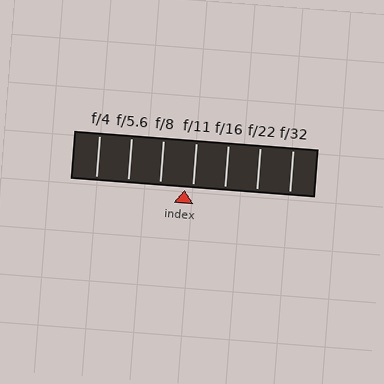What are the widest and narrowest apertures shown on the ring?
The widest aperture shown is f/4 and the narrowest is f/32.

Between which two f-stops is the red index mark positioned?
The index mark is between f/8 and f/11.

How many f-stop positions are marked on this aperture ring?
There are 7 f-stop positions marked.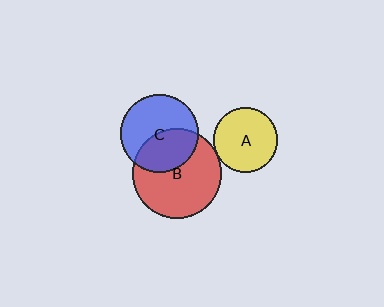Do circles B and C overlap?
Yes.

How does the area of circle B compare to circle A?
Approximately 1.9 times.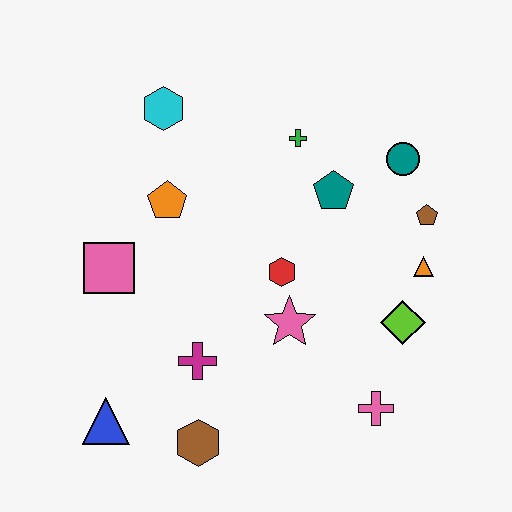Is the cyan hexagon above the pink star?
Yes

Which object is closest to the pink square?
The orange pentagon is closest to the pink square.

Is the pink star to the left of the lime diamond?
Yes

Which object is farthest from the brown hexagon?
The teal circle is farthest from the brown hexagon.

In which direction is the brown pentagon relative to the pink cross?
The brown pentagon is above the pink cross.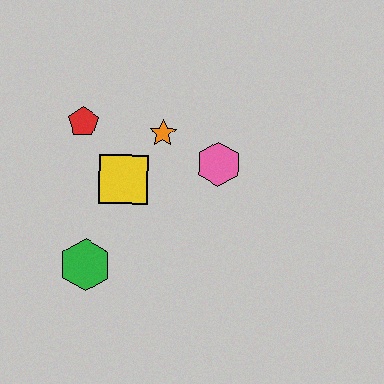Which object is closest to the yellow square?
The orange star is closest to the yellow square.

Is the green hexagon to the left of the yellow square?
Yes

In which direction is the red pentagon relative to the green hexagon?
The red pentagon is above the green hexagon.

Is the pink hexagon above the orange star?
No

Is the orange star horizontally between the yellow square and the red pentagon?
No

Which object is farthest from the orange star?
The green hexagon is farthest from the orange star.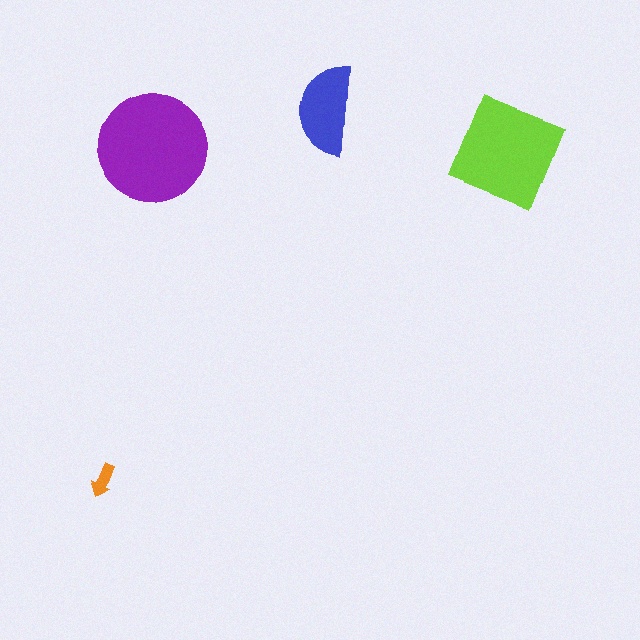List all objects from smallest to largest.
The orange arrow, the blue semicircle, the lime diamond, the purple circle.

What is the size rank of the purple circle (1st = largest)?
1st.